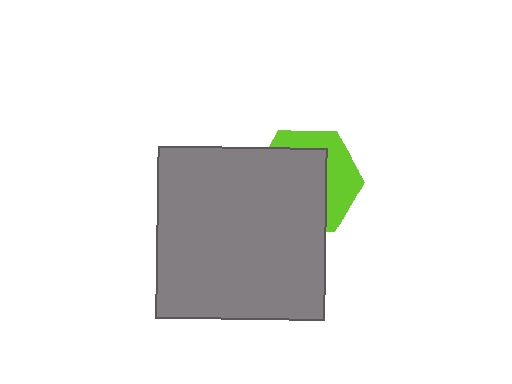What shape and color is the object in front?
The object in front is a gray rectangle.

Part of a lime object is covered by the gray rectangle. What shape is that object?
It is a hexagon.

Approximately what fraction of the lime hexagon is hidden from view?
Roughly 63% of the lime hexagon is hidden behind the gray rectangle.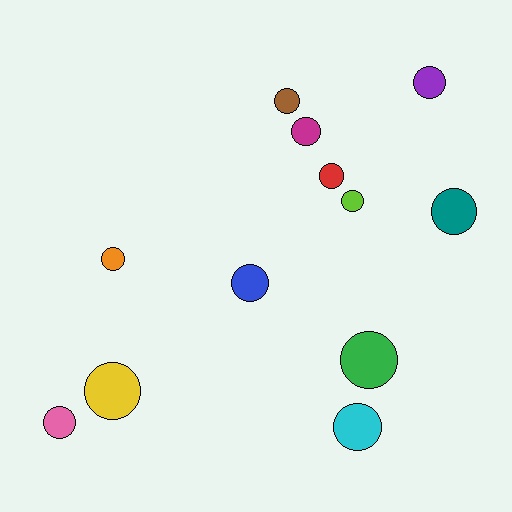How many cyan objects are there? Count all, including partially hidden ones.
There is 1 cyan object.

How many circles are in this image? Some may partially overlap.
There are 12 circles.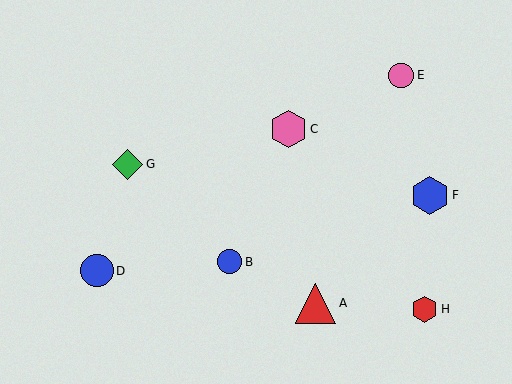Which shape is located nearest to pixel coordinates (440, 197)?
The blue hexagon (labeled F) at (430, 195) is nearest to that location.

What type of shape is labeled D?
Shape D is a blue circle.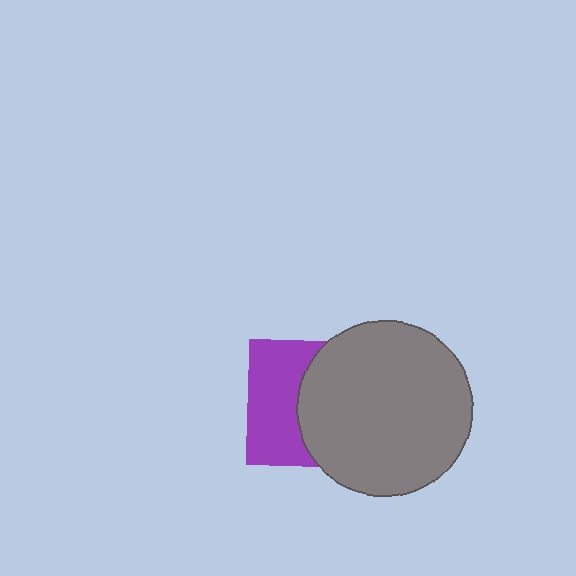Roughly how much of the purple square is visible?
About half of it is visible (roughly 45%).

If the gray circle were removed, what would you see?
You would see the complete purple square.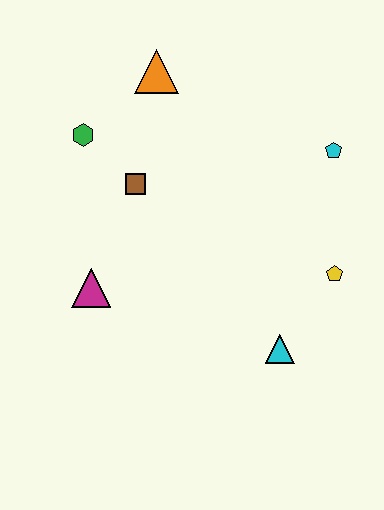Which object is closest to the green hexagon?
The brown square is closest to the green hexagon.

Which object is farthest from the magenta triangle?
The cyan pentagon is farthest from the magenta triangle.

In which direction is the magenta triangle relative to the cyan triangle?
The magenta triangle is to the left of the cyan triangle.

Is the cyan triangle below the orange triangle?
Yes